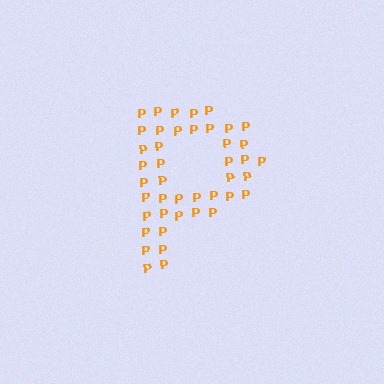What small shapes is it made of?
It is made of small letter P's.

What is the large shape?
The large shape is the letter P.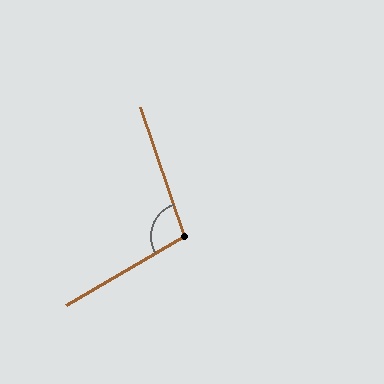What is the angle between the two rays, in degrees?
Approximately 101 degrees.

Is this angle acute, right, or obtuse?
It is obtuse.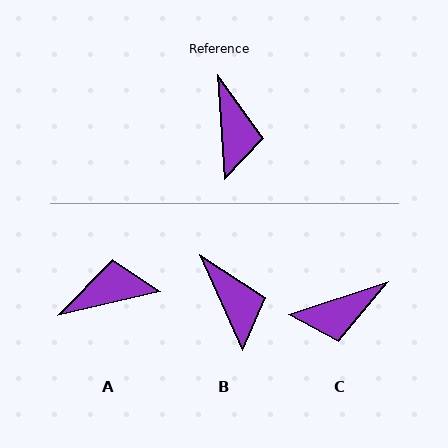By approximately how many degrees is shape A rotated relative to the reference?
Approximately 100 degrees counter-clockwise.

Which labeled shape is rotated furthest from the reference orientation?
A, about 100 degrees away.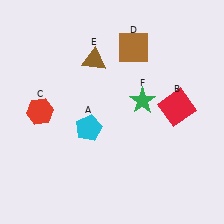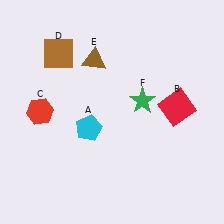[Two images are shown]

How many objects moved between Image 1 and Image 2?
1 object moved between the two images.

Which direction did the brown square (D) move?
The brown square (D) moved left.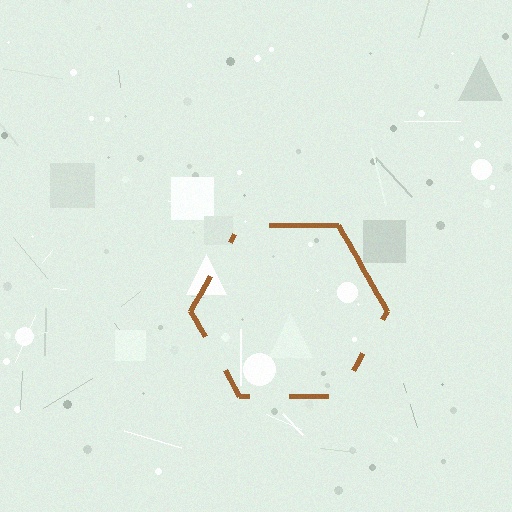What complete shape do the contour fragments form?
The contour fragments form a hexagon.